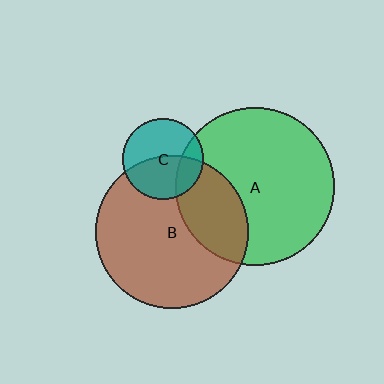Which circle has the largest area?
Circle A (green).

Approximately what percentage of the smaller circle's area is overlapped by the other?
Approximately 30%.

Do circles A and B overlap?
Yes.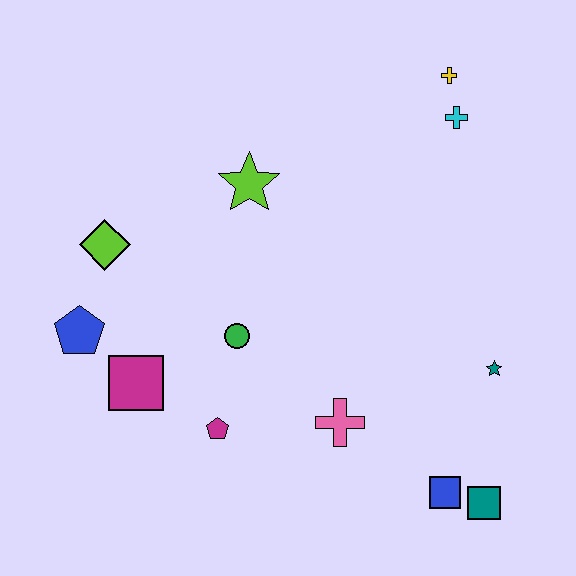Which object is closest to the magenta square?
The blue pentagon is closest to the magenta square.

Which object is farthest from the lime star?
The teal square is farthest from the lime star.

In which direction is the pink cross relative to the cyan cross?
The pink cross is below the cyan cross.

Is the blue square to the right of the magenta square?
Yes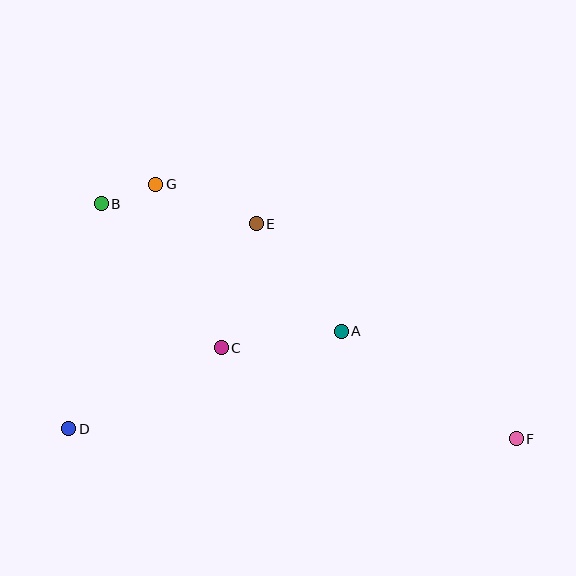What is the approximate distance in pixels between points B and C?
The distance between B and C is approximately 187 pixels.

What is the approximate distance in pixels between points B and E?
The distance between B and E is approximately 156 pixels.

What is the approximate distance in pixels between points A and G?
The distance between A and G is approximately 237 pixels.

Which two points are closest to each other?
Points B and G are closest to each other.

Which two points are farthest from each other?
Points B and F are farthest from each other.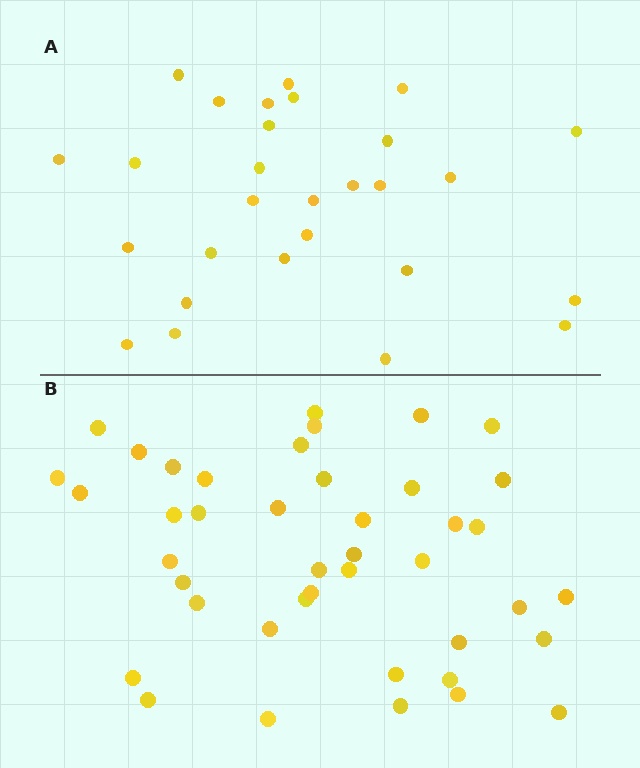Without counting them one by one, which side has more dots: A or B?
Region B (the bottom region) has more dots.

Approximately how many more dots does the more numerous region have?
Region B has approximately 15 more dots than region A.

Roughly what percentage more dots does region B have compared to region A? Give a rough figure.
About 50% more.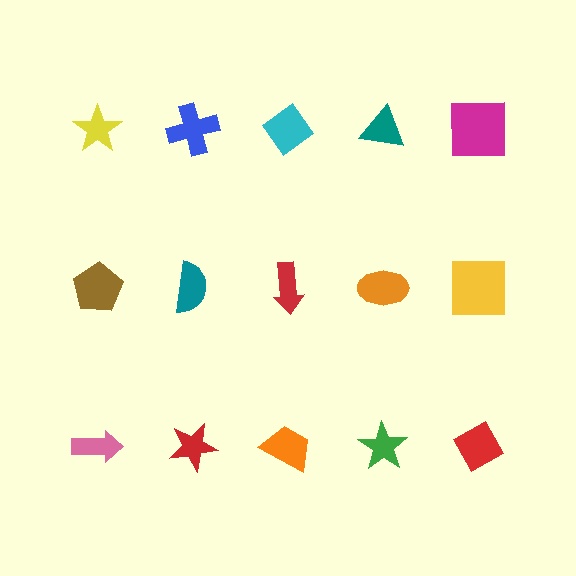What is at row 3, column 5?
A red diamond.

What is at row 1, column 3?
A cyan diamond.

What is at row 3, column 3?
An orange trapezoid.